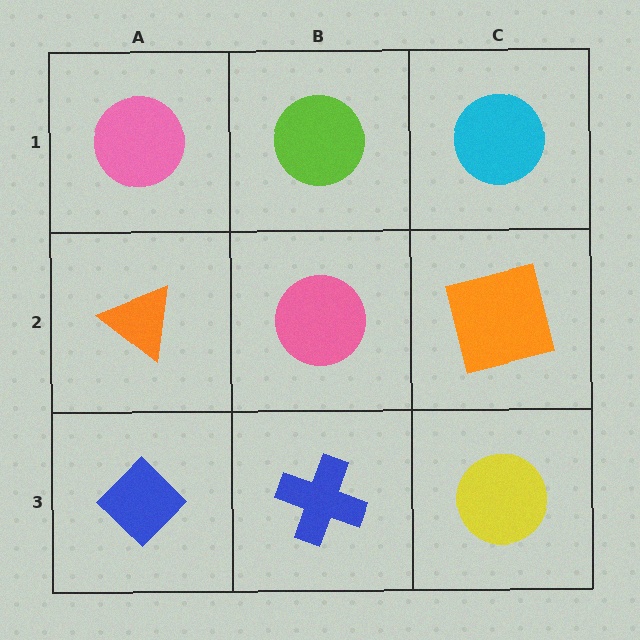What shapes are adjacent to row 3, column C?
An orange square (row 2, column C), a blue cross (row 3, column B).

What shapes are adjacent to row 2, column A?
A pink circle (row 1, column A), a blue diamond (row 3, column A), a pink circle (row 2, column B).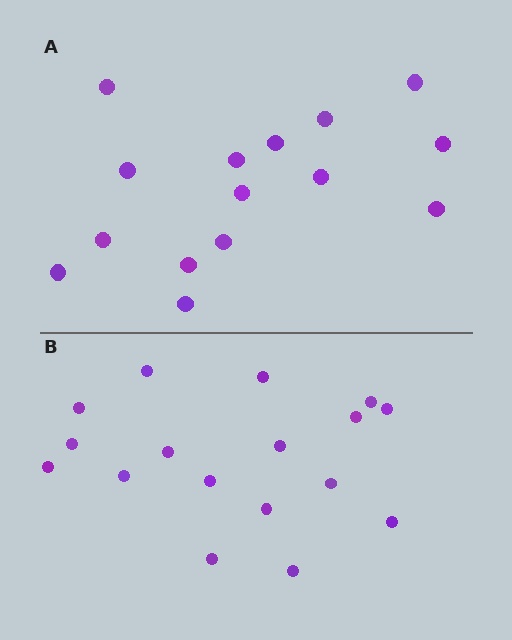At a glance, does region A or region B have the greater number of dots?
Region B (the bottom region) has more dots.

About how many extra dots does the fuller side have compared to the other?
Region B has just a few more — roughly 2 or 3 more dots than region A.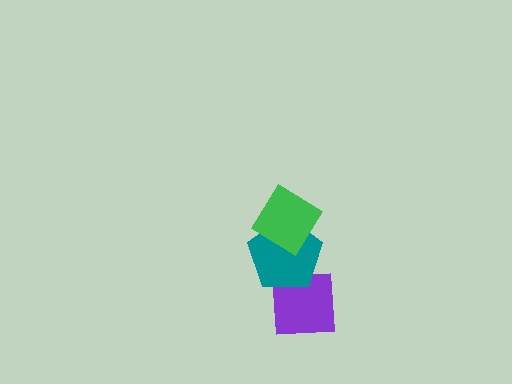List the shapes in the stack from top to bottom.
From top to bottom: the green diamond, the teal pentagon, the purple square.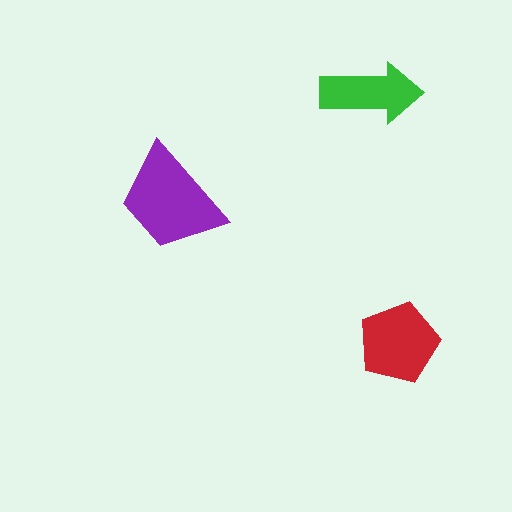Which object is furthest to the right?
The red pentagon is rightmost.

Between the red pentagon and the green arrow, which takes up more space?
The red pentagon.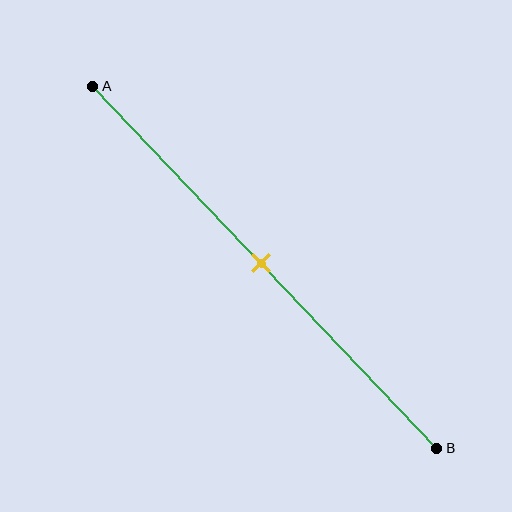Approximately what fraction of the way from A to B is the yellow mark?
The yellow mark is approximately 50% of the way from A to B.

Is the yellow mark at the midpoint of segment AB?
Yes, the mark is approximately at the midpoint.